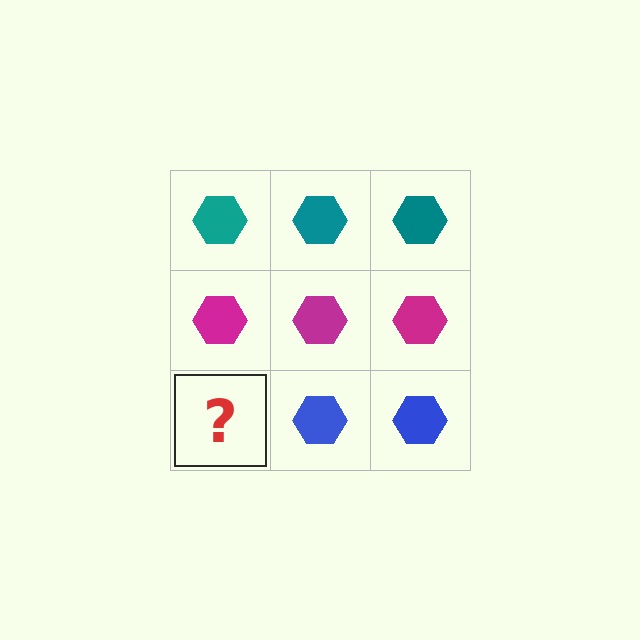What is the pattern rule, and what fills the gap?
The rule is that each row has a consistent color. The gap should be filled with a blue hexagon.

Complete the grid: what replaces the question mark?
The question mark should be replaced with a blue hexagon.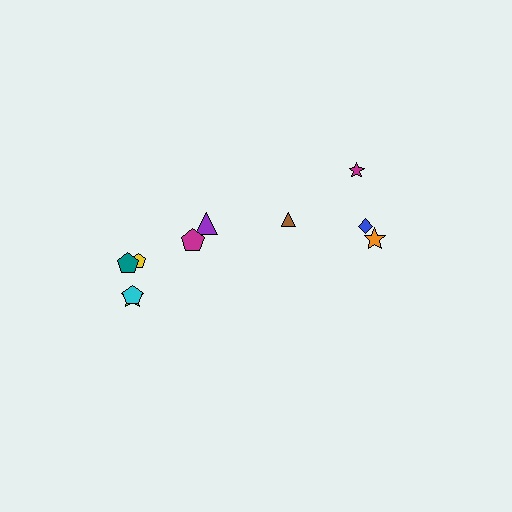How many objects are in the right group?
There are 4 objects.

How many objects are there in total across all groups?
There are 10 objects.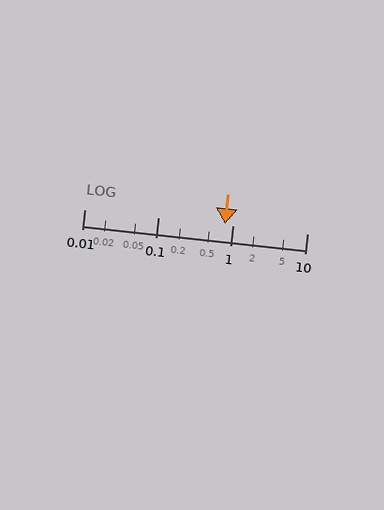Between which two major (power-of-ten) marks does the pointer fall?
The pointer is between 0.1 and 1.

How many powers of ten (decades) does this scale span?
The scale spans 3 decades, from 0.01 to 10.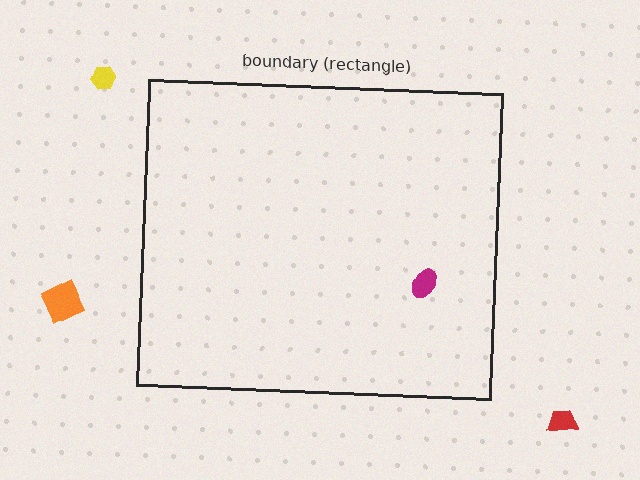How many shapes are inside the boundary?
1 inside, 3 outside.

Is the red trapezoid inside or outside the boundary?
Outside.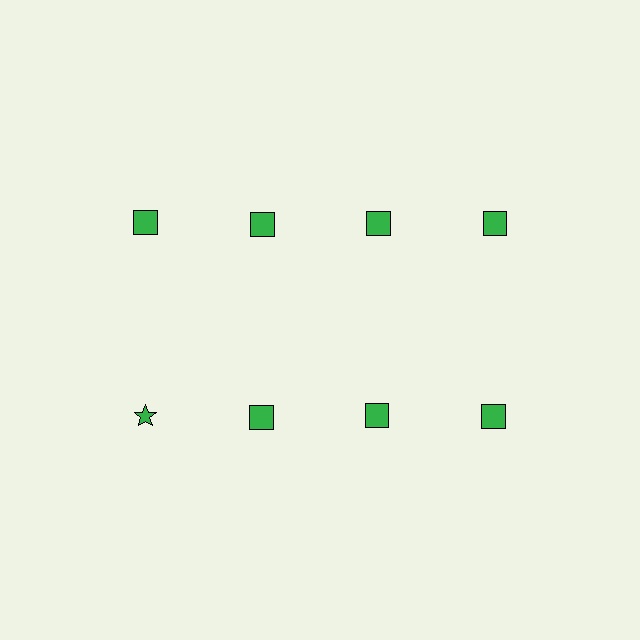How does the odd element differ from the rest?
It has a different shape: star instead of square.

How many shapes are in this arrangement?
There are 8 shapes arranged in a grid pattern.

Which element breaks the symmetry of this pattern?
The green star in the second row, leftmost column breaks the symmetry. All other shapes are green squares.